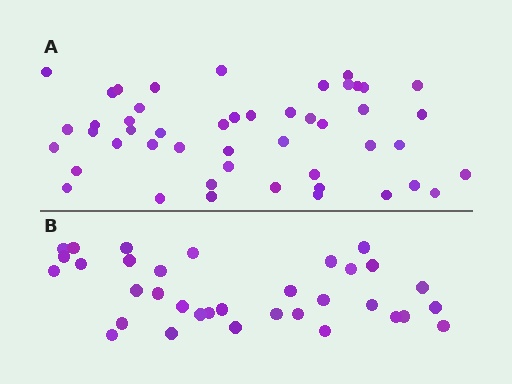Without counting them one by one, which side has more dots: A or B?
Region A (the top region) has more dots.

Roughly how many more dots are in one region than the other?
Region A has approximately 15 more dots than region B.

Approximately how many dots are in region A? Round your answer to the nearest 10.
About 50 dots. (The exact count is 48, which rounds to 50.)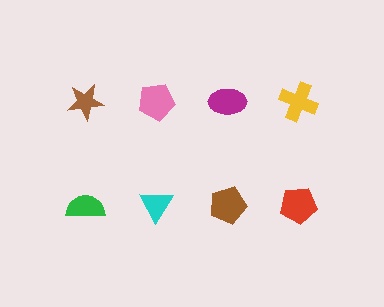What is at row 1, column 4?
A yellow cross.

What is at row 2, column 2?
A cyan triangle.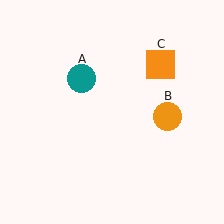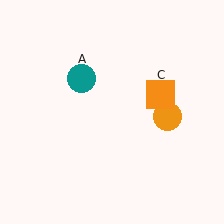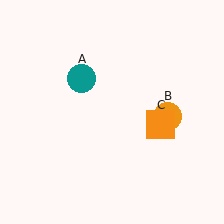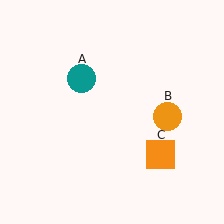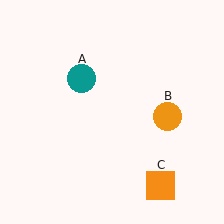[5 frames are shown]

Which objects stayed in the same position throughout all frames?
Teal circle (object A) and orange circle (object B) remained stationary.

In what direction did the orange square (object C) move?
The orange square (object C) moved down.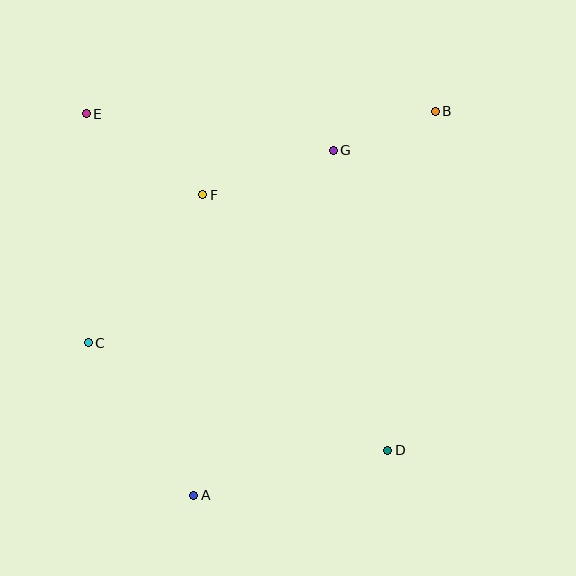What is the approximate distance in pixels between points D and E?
The distance between D and E is approximately 452 pixels.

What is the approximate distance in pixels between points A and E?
The distance between A and E is approximately 397 pixels.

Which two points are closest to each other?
Points B and G are closest to each other.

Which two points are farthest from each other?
Points A and B are farthest from each other.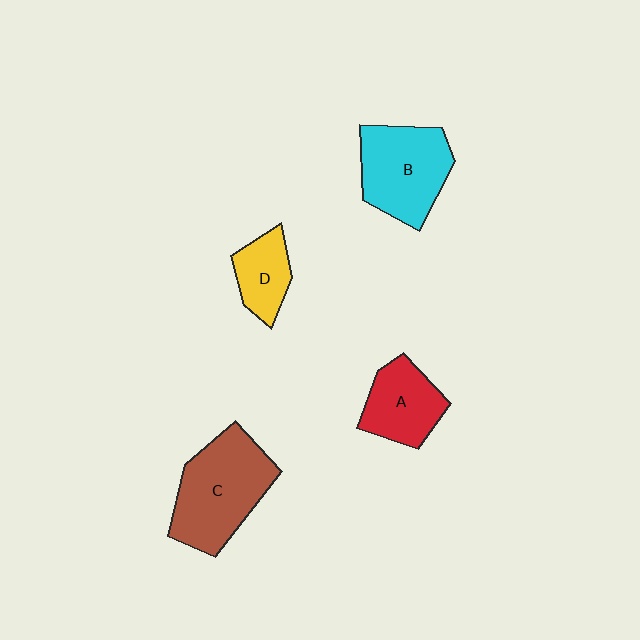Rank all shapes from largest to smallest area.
From largest to smallest: C (brown), B (cyan), A (red), D (yellow).